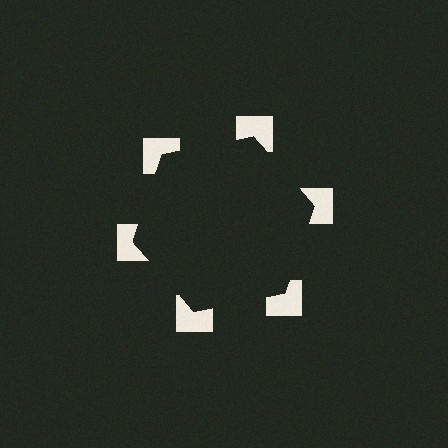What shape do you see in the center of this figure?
An illusory hexagon — its edges are inferred from the aligned wedge cuts in the notched squares, not physically drawn.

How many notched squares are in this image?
There are 6 — one at each vertex of the illusory hexagon.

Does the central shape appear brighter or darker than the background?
It typically appears slightly darker than the background, even though no actual brightness change is drawn.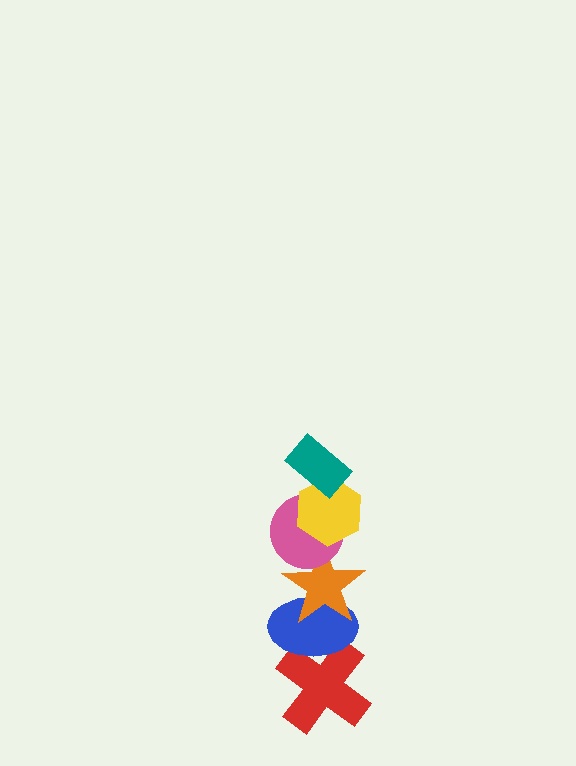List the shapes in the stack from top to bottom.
From top to bottom: the teal rectangle, the yellow hexagon, the pink circle, the orange star, the blue ellipse, the red cross.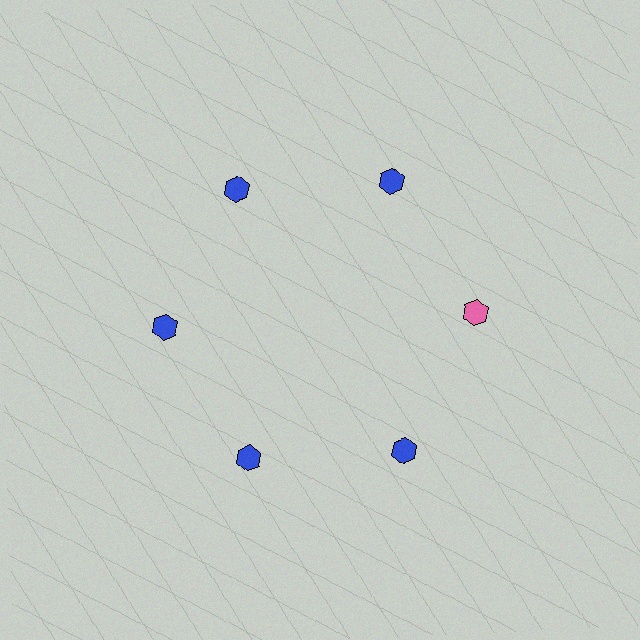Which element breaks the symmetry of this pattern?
The pink hexagon at roughly the 3 o'clock position breaks the symmetry. All other shapes are blue hexagons.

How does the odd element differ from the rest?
It has a different color: pink instead of blue.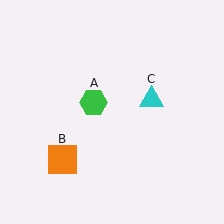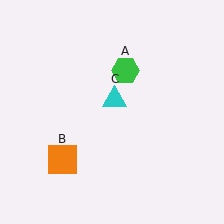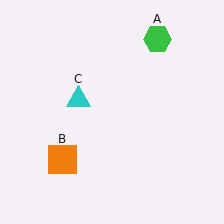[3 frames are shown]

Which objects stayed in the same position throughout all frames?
Orange square (object B) remained stationary.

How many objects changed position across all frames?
2 objects changed position: green hexagon (object A), cyan triangle (object C).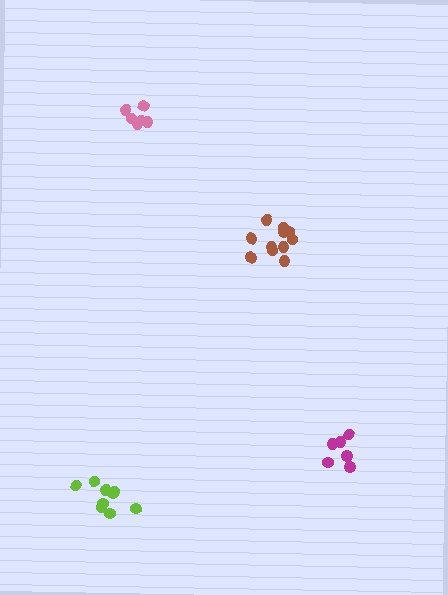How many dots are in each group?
Group 1: 11 dots, Group 2: 6 dots, Group 3: 10 dots, Group 4: 6 dots (33 total).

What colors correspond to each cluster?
The clusters are colored: brown, pink, lime, magenta.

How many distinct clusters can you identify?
There are 4 distinct clusters.